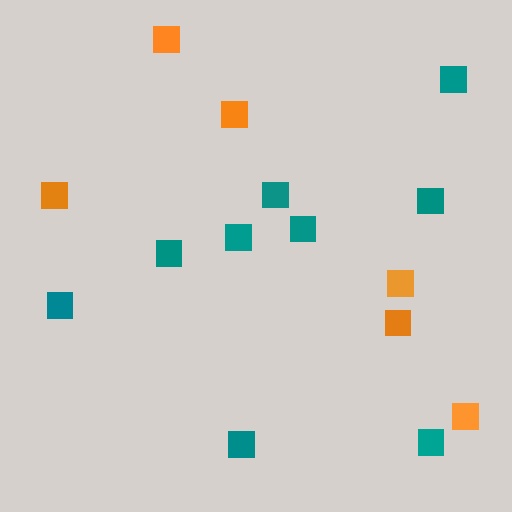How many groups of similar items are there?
There are 2 groups: one group of orange squares (6) and one group of teal squares (9).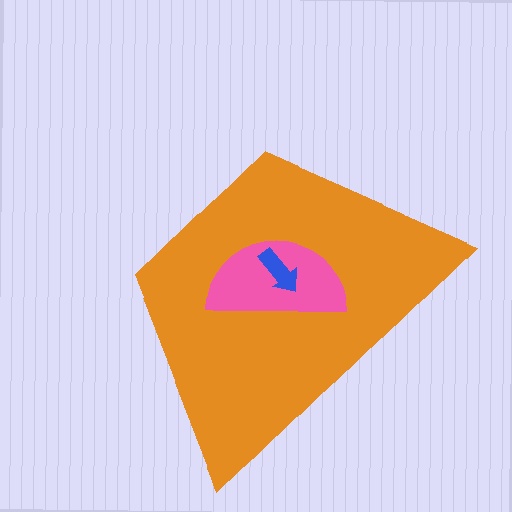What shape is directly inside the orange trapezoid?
The pink semicircle.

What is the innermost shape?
The blue arrow.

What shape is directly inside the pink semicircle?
The blue arrow.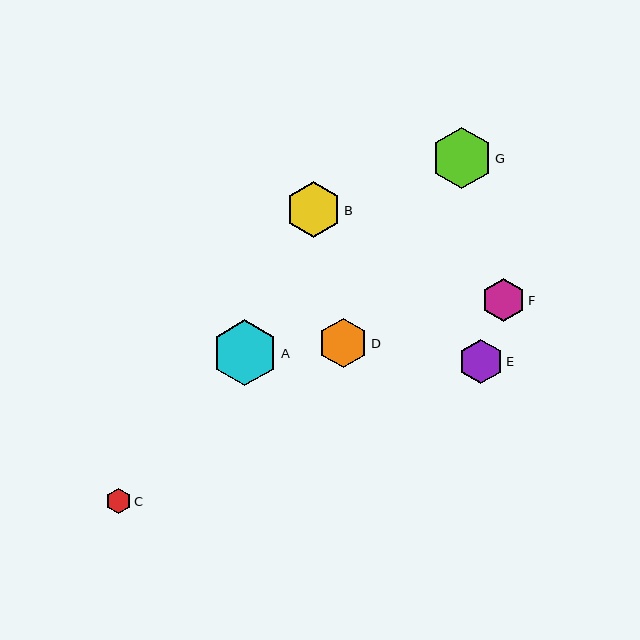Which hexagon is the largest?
Hexagon A is the largest with a size of approximately 66 pixels.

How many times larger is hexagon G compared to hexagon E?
Hexagon G is approximately 1.4 times the size of hexagon E.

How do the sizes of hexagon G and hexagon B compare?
Hexagon G and hexagon B are approximately the same size.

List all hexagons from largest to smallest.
From largest to smallest: A, G, B, D, E, F, C.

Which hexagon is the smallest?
Hexagon C is the smallest with a size of approximately 25 pixels.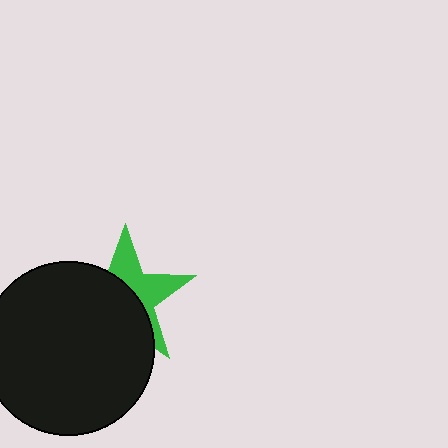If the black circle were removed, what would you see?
You would see the complete green star.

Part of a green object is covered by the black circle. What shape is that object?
It is a star.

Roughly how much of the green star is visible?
A small part of it is visible (roughly 42%).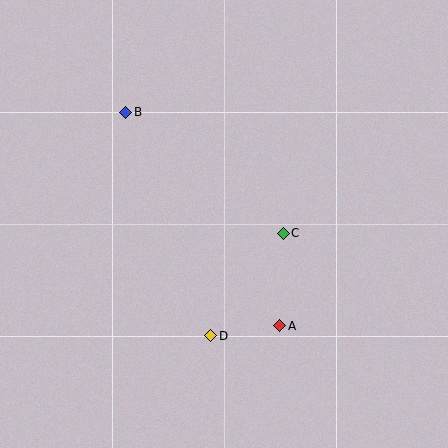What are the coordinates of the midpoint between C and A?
The midpoint between C and A is at (282, 280).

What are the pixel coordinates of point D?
Point D is at (211, 336).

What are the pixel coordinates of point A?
Point A is at (280, 326).